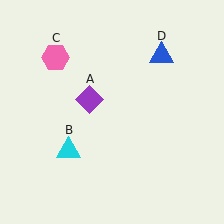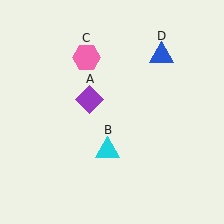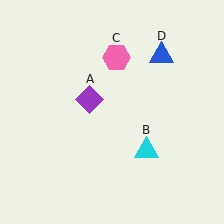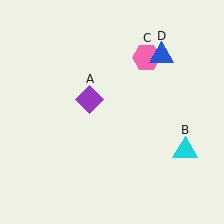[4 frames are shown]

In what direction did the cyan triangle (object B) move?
The cyan triangle (object B) moved right.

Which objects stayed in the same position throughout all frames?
Purple diamond (object A) and blue triangle (object D) remained stationary.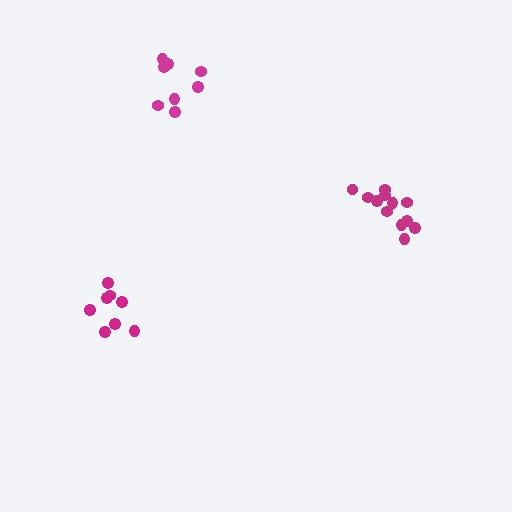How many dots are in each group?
Group 1: 8 dots, Group 2: 8 dots, Group 3: 12 dots (28 total).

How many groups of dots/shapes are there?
There are 3 groups.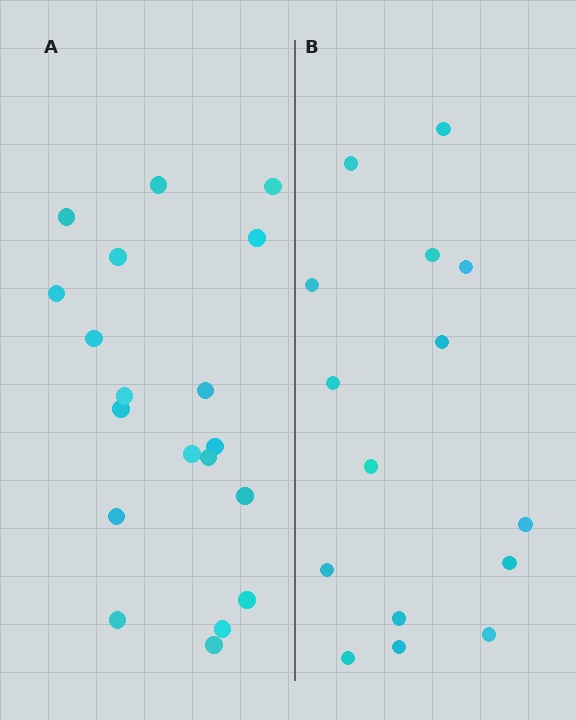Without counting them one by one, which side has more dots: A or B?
Region A (the left region) has more dots.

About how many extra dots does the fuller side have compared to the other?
Region A has about 4 more dots than region B.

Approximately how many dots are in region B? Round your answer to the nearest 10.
About 20 dots. (The exact count is 15, which rounds to 20.)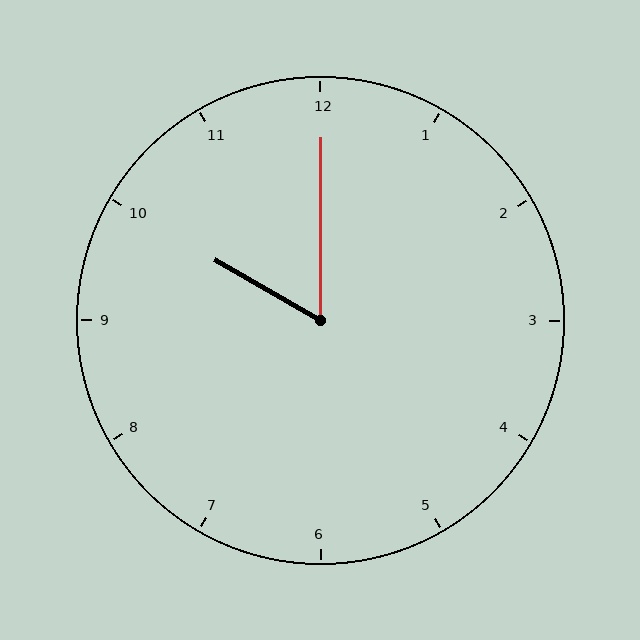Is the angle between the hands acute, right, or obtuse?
It is acute.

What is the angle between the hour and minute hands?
Approximately 60 degrees.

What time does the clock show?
10:00.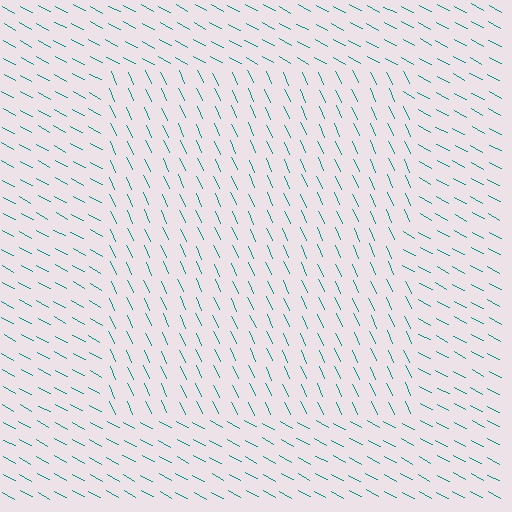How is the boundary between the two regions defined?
The boundary is defined purely by a change in line orientation (approximately 38 degrees difference). All lines are the same color and thickness.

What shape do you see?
I see a rectangle.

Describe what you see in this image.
The image is filled with small teal line segments. A rectangle region in the image has lines oriented differently from the surrounding lines, creating a visible texture boundary.